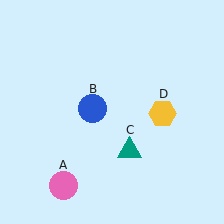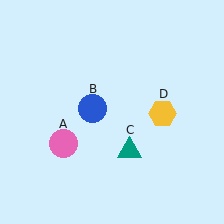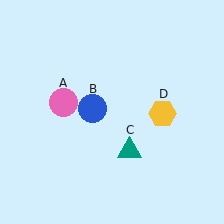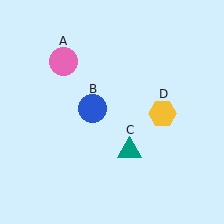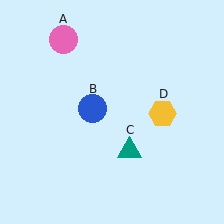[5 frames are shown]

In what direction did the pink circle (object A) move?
The pink circle (object A) moved up.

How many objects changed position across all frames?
1 object changed position: pink circle (object A).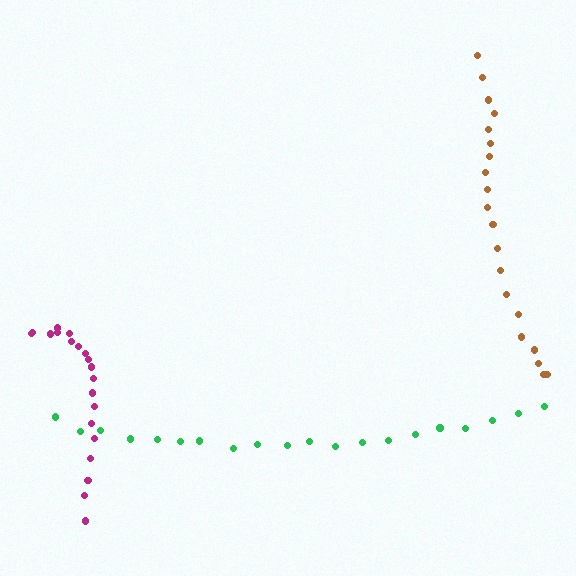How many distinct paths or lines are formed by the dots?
There are 3 distinct paths.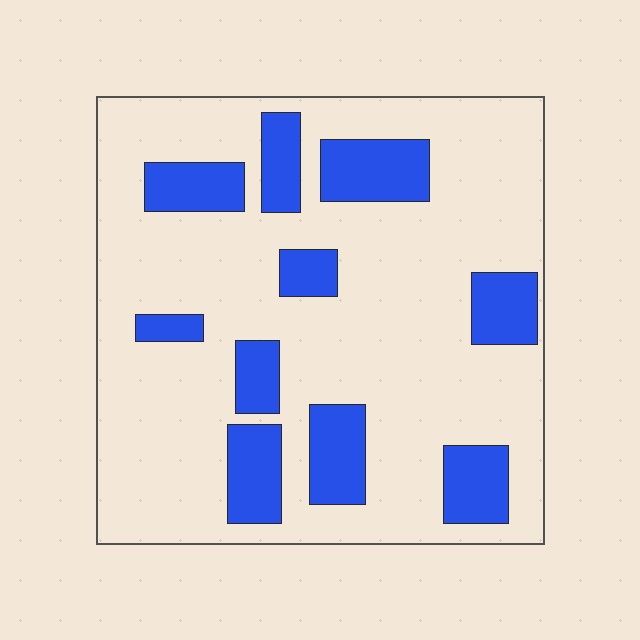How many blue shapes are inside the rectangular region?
10.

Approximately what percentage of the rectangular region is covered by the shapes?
Approximately 25%.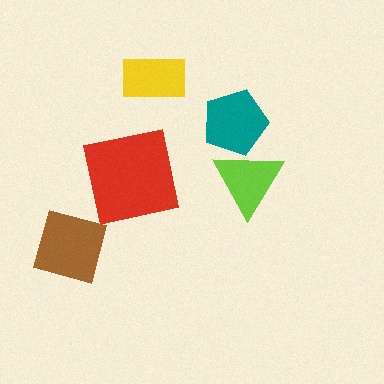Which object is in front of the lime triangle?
The teal pentagon is in front of the lime triangle.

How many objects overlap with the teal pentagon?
1 object overlaps with the teal pentagon.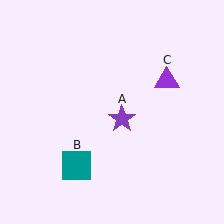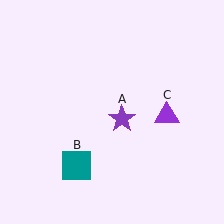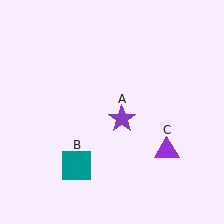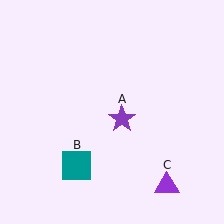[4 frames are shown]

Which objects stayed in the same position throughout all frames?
Purple star (object A) and teal square (object B) remained stationary.